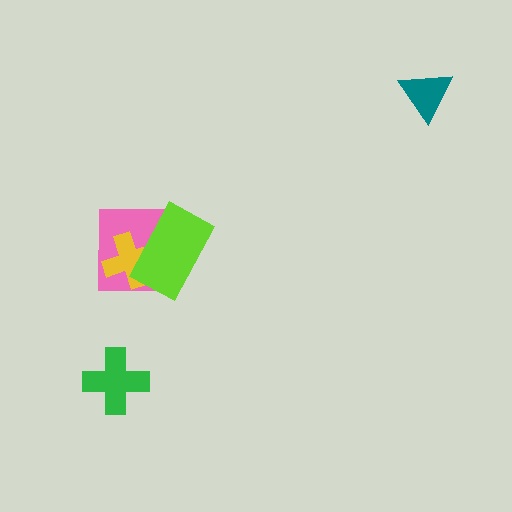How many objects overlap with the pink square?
2 objects overlap with the pink square.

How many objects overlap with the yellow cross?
2 objects overlap with the yellow cross.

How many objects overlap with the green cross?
0 objects overlap with the green cross.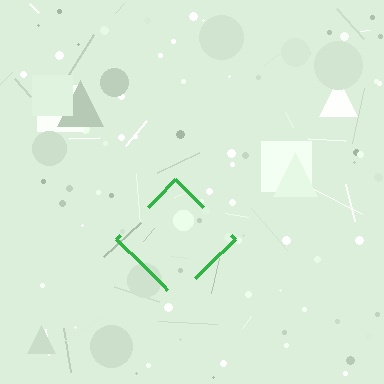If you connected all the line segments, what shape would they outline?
They would outline a diamond.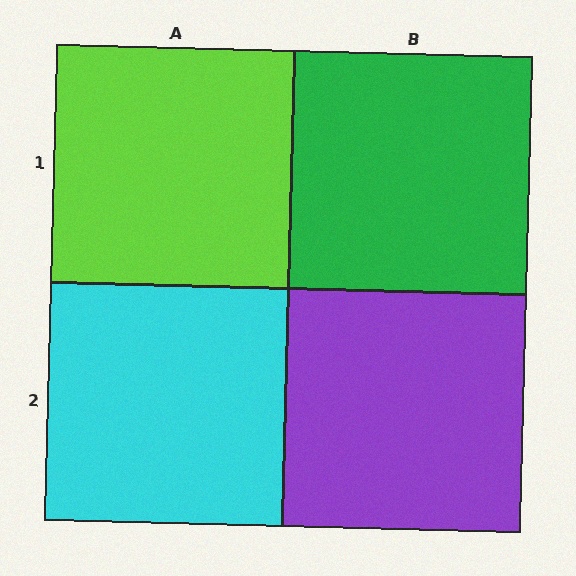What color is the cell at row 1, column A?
Lime.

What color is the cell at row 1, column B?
Green.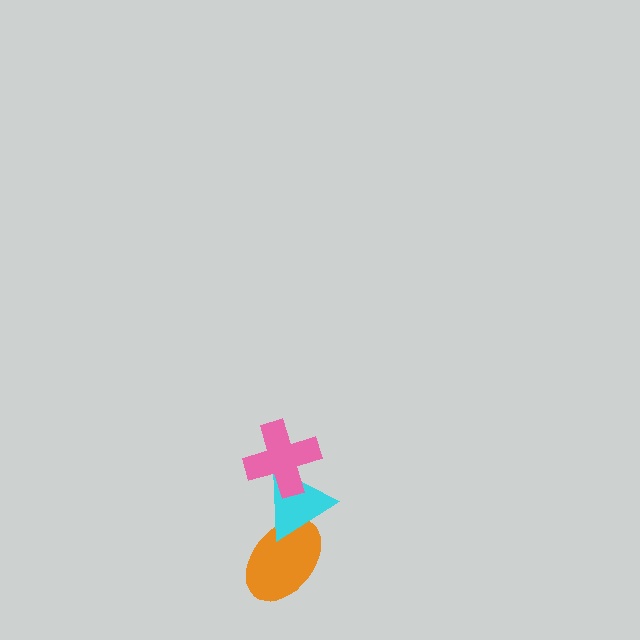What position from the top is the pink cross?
The pink cross is 1st from the top.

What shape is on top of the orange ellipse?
The cyan triangle is on top of the orange ellipse.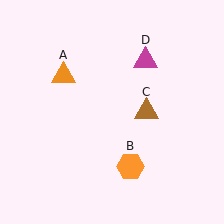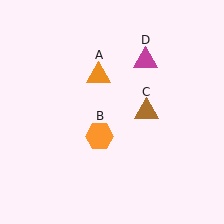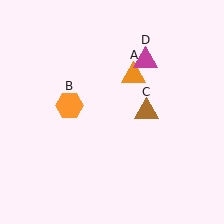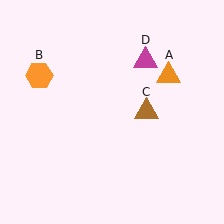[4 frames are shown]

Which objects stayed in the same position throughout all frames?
Brown triangle (object C) and magenta triangle (object D) remained stationary.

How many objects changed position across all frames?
2 objects changed position: orange triangle (object A), orange hexagon (object B).